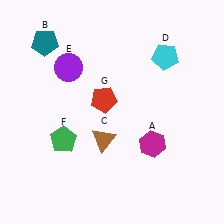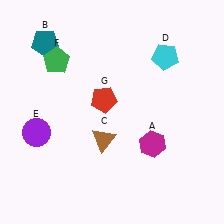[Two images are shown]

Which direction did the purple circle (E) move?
The purple circle (E) moved down.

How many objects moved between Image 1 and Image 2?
2 objects moved between the two images.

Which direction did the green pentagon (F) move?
The green pentagon (F) moved up.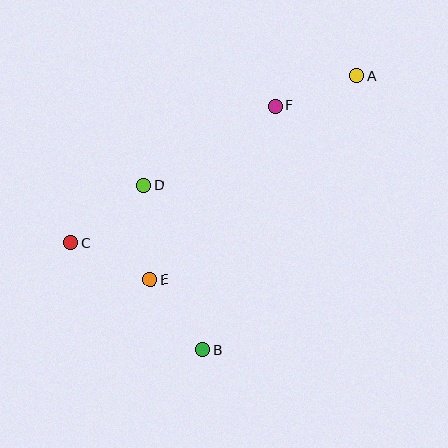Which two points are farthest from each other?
Points A and C are farthest from each other.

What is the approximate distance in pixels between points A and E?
The distance between A and E is approximately 290 pixels.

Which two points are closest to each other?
Points A and F are closest to each other.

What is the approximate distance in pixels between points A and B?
The distance between A and B is approximately 314 pixels.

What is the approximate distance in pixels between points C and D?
The distance between C and D is approximately 93 pixels.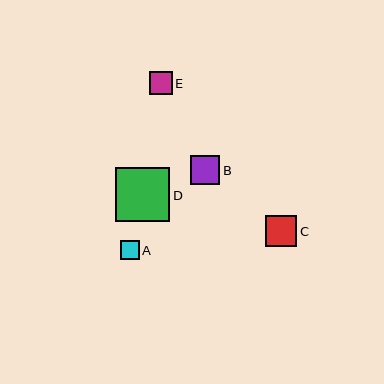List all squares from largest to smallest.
From largest to smallest: D, C, B, E, A.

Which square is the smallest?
Square A is the smallest with a size of approximately 19 pixels.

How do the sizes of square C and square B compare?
Square C and square B are approximately the same size.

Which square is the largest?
Square D is the largest with a size of approximately 54 pixels.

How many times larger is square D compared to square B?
Square D is approximately 1.8 times the size of square B.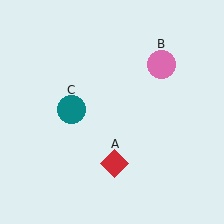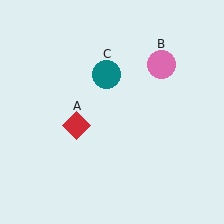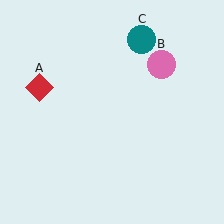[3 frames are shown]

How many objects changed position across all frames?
2 objects changed position: red diamond (object A), teal circle (object C).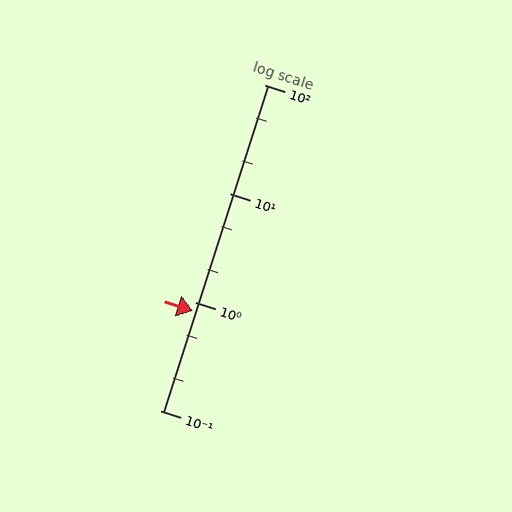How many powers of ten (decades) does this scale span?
The scale spans 3 decades, from 0.1 to 100.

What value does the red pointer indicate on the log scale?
The pointer indicates approximately 0.83.